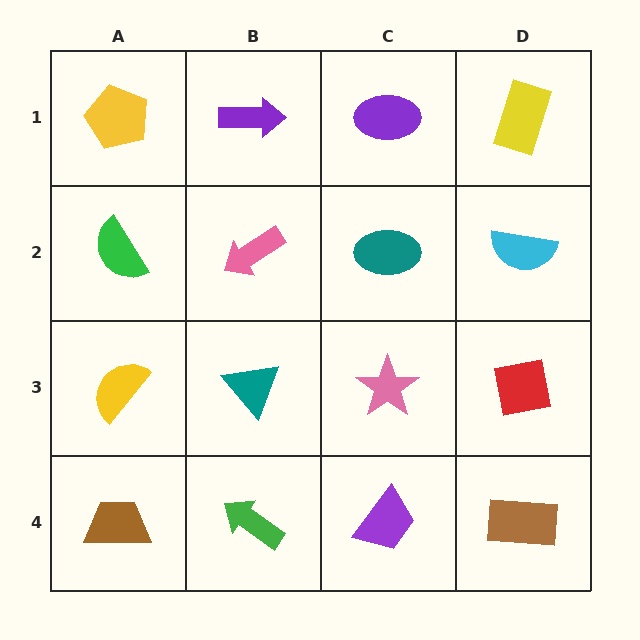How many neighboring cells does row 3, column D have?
3.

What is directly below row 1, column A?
A green semicircle.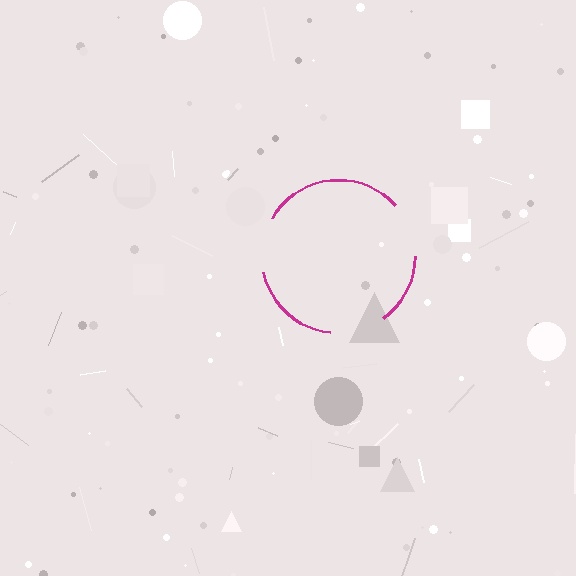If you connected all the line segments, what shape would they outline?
They would outline a circle.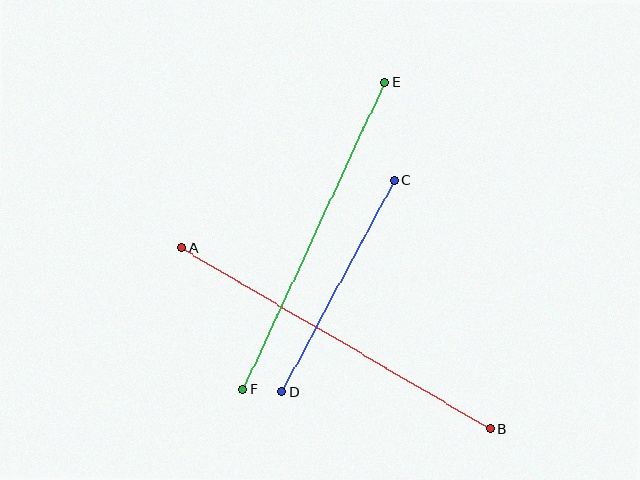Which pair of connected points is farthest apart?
Points A and B are farthest apart.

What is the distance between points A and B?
The distance is approximately 358 pixels.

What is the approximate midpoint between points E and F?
The midpoint is at approximately (314, 236) pixels.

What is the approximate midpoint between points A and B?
The midpoint is at approximately (336, 338) pixels.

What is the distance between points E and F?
The distance is approximately 338 pixels.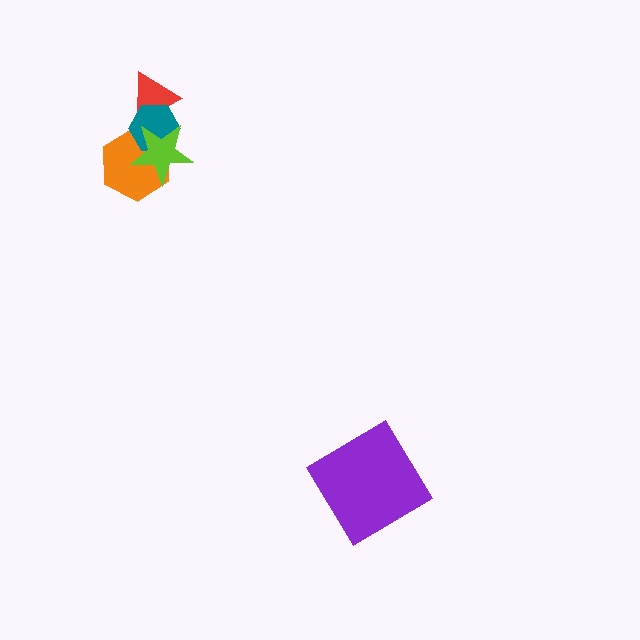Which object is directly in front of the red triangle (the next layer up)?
The teal hexagon is directly in front of the red triangle.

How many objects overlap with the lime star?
3 objects overlap with the lime star.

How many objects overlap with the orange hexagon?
2 objects overlap with the orange hexagon.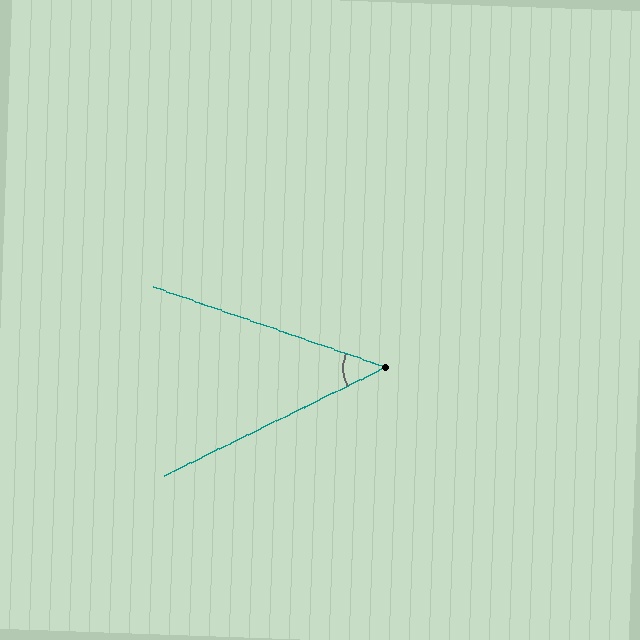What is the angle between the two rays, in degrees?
Approximately 45 degrees.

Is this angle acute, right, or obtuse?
It is acute.